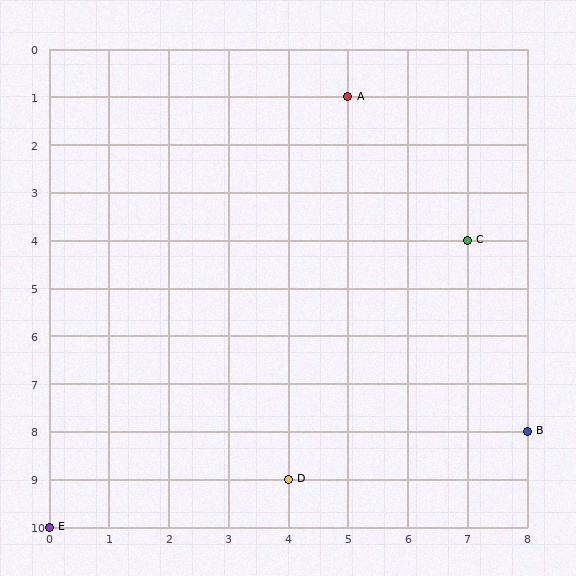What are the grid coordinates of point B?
Point B is at grid coordinates (8, 8).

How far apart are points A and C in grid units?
Points A and C are 2 columns and 3 rows apart (about 3.6 grid units diagonally).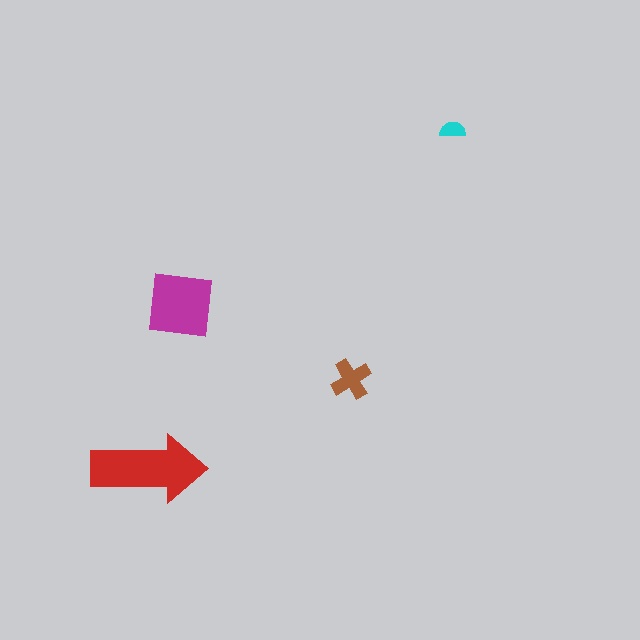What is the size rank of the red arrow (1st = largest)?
1st.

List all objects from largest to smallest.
The red arrow, the magenta square, the brown cross, the cyan semicircle.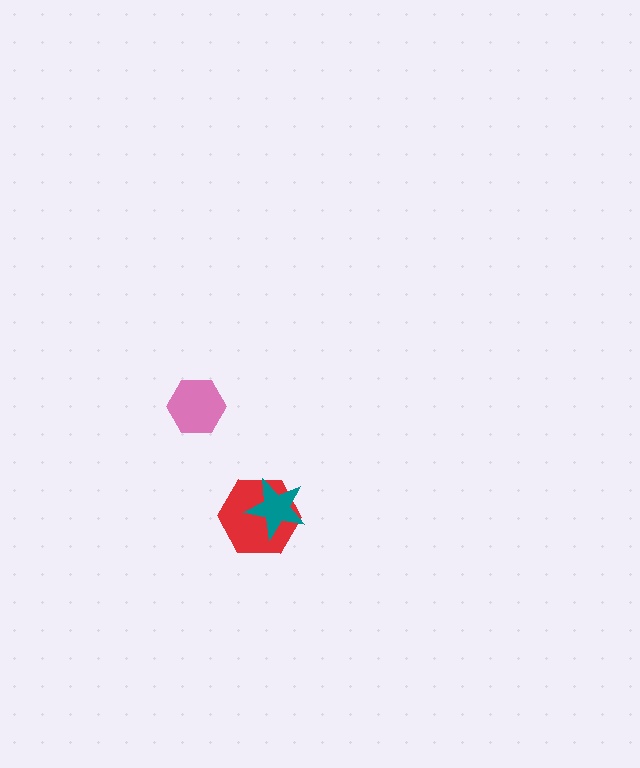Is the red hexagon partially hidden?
Yes, it is partially covered by another shape.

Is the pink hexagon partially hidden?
No, no other shape covers it.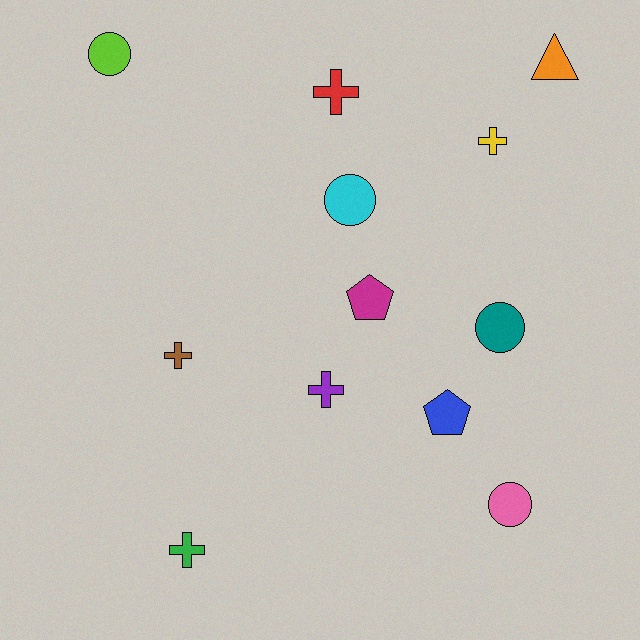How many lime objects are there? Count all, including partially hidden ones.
There is 1 lime object.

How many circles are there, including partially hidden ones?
There are 4 circles.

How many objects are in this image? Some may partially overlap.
There are 12 objects.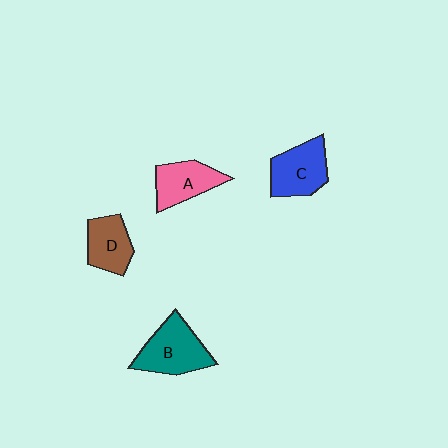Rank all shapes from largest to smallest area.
From largest to smallest: B (teal), C (blue), A (pink), D (brown).